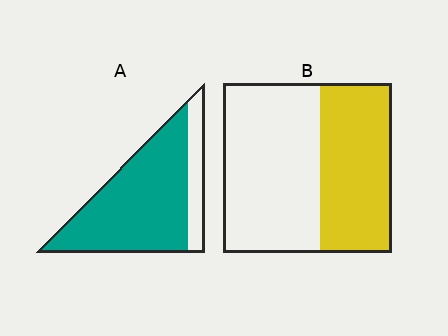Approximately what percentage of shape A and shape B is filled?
A is approximately 80% and B is approximately 45%.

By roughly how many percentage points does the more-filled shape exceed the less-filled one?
By roughly 40 percentage points (A over B).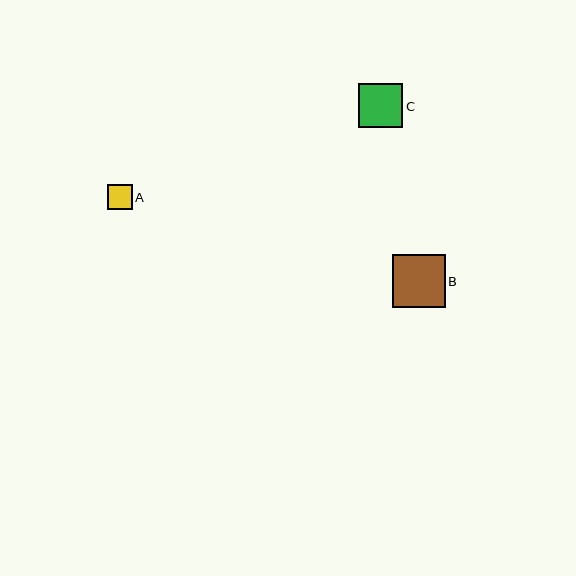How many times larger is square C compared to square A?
Square C is approximately 1.8 times the size of square A.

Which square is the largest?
Square B is the largest with a size of approximately 52 pixels.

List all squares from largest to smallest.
From largest to smallest: B, C, A.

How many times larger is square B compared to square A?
Square B is approximately 2.1 times the size of square A.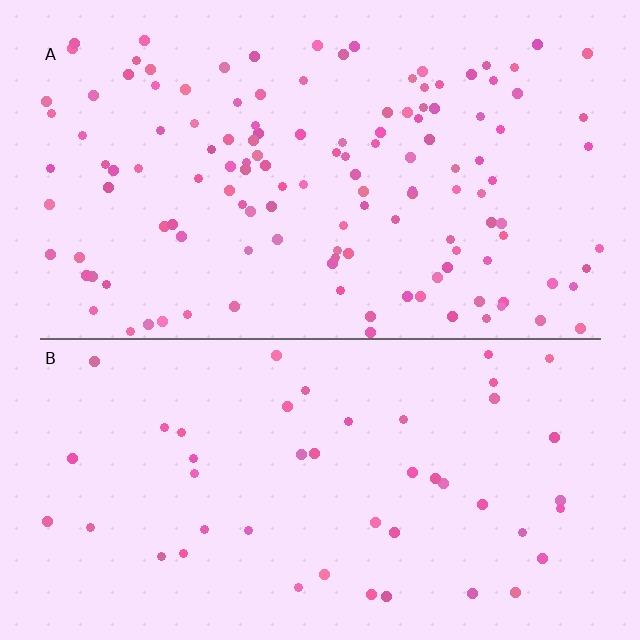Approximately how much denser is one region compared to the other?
Approximately 2.8× — region A over region B.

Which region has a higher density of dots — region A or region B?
A (the top).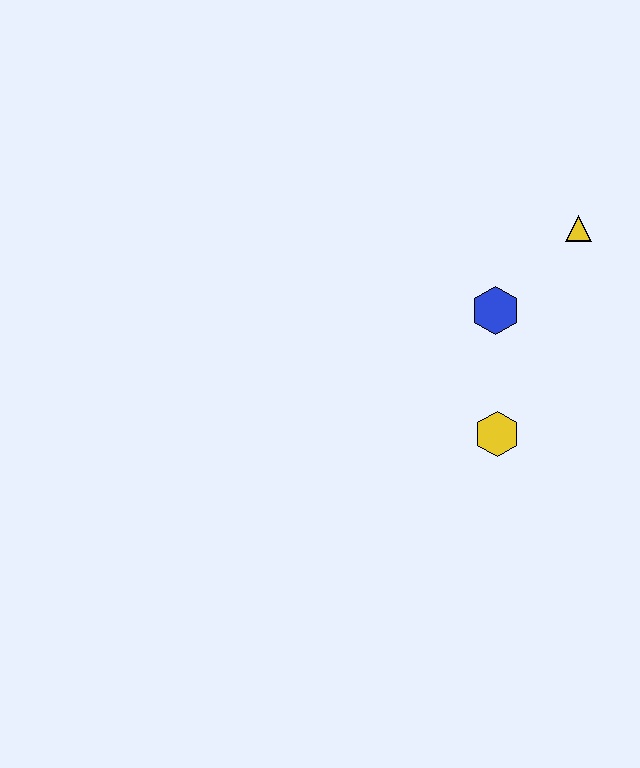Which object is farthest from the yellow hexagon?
The yellow triangle is farthest from the yellow hexagon.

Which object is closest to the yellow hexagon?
The blue hexagon is closest to the yellow hexagon.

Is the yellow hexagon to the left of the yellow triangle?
Yes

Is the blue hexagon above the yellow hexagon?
Yes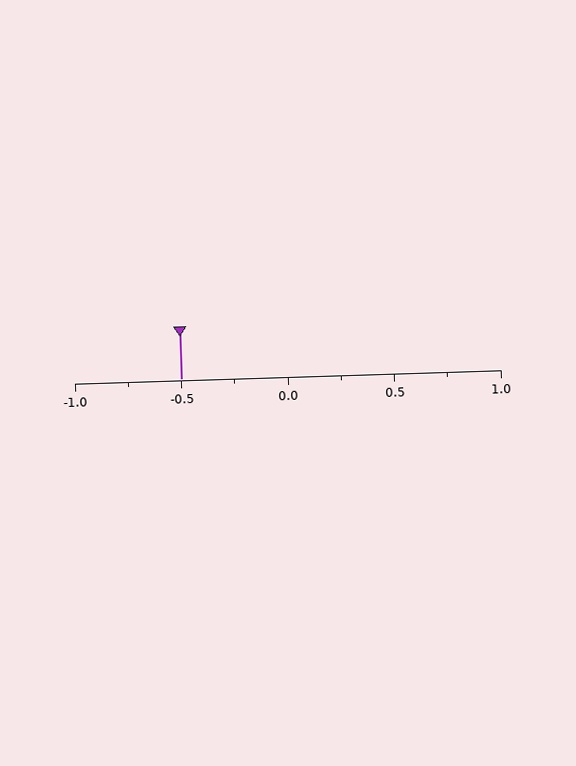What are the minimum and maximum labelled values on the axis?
The axis runs from -1.0 to 1.0.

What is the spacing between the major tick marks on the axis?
The major ticks are spaced 0.5 apart.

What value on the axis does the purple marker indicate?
The marker indicates approximately -0.5.